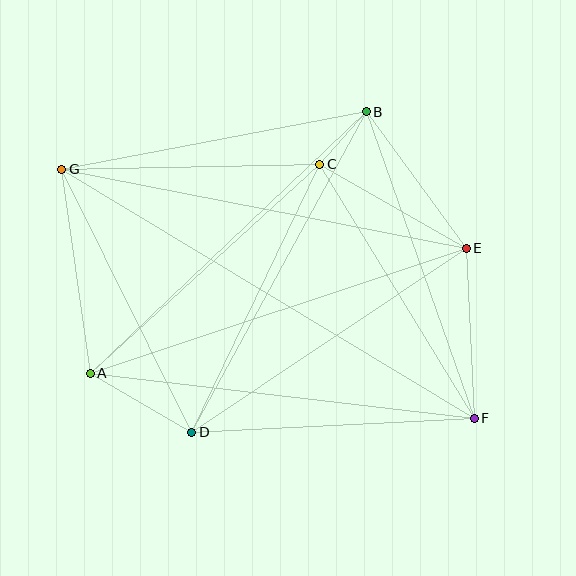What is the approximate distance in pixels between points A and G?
The distance between A and G is approximately 206 pixels.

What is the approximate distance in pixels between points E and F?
The distance between E and F is approximately 170 pixels.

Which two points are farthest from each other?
Points F and G are farthest from each other.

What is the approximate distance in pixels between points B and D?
The distance between B and D is approximately 365 pixels.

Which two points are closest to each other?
Points B and C are closest to each other.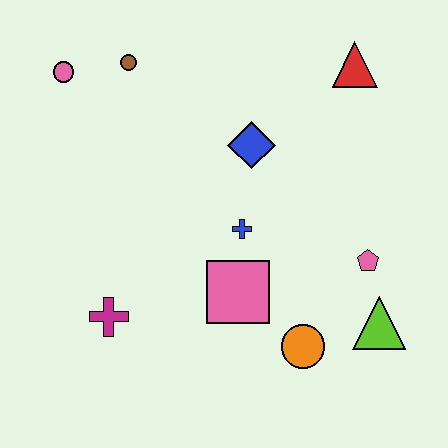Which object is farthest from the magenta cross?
The red triangle is farthest from the magenta cross.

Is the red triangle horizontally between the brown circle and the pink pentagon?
Yes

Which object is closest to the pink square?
The blue cross is closest to the pink square.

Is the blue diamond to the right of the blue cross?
Yes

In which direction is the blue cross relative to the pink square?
The blue cross is above the pink square.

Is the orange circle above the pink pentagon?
No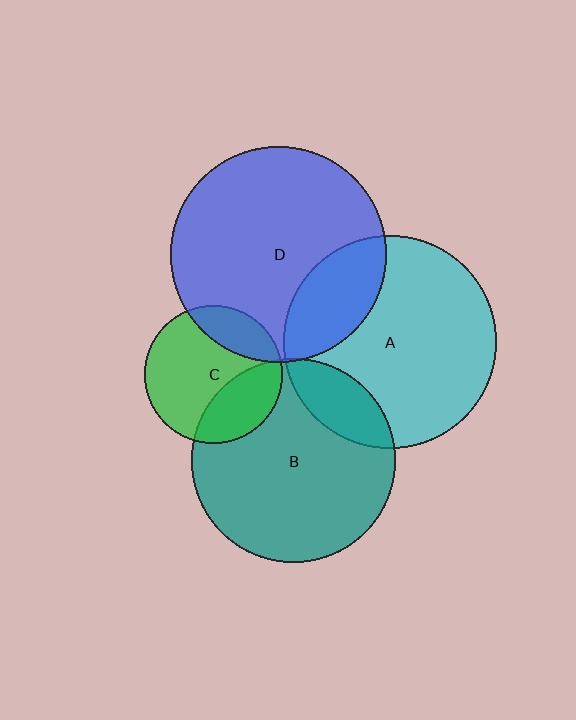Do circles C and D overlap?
Yes.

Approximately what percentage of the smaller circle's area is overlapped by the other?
Approximately 20%.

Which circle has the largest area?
Circle D (blue).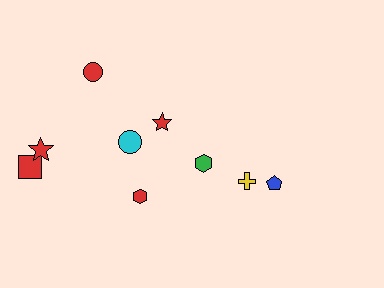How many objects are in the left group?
There are 6 objects.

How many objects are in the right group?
There are 3 objects.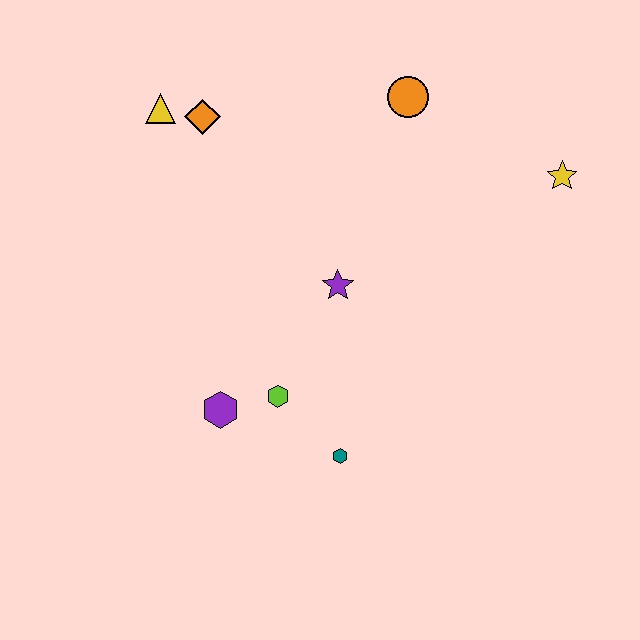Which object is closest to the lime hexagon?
The purple hexagon is closest to the lime hexagon.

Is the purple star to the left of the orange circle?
Yes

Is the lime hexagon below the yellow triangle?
Yes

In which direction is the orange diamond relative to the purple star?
The orange diamond is above the purple star.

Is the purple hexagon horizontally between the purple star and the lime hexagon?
No